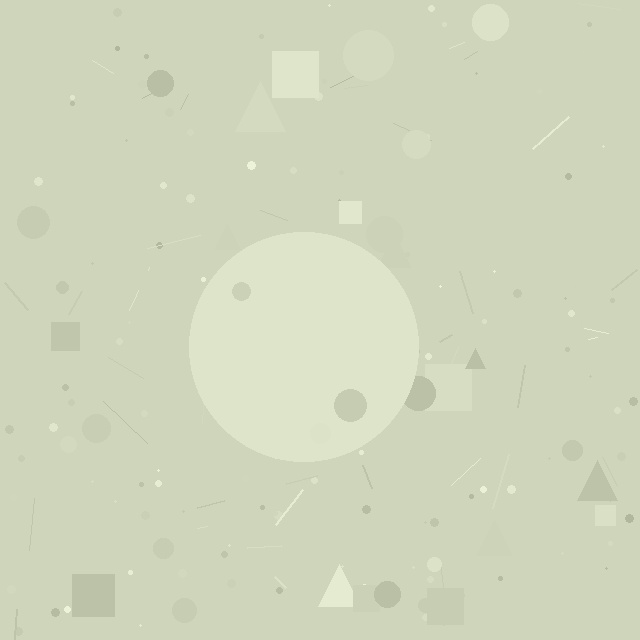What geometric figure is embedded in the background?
A circle is embedded in the background.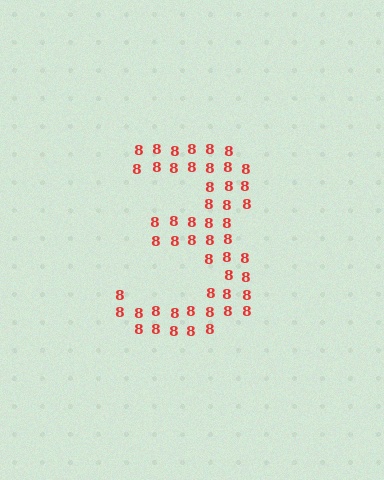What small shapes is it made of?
It is made of small digit 8's.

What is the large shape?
The large shape is the digit 3.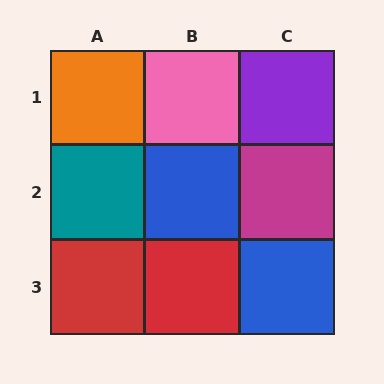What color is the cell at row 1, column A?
Orange.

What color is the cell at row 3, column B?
Red.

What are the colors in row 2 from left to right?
Teal, blue, magenta.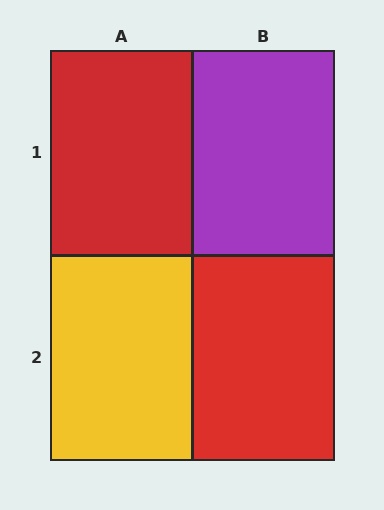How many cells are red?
2 cells are red.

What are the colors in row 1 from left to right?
Red, purple.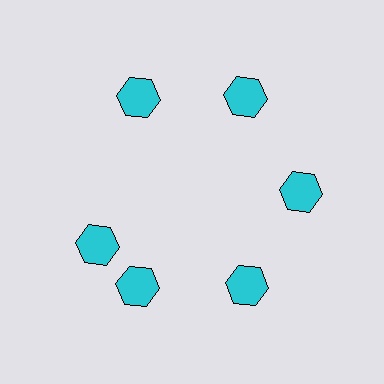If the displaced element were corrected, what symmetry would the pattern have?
It would have 6-fold rotational symmetry — the pattern would map onto itself every 60 degrees.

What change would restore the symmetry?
The symmetry would be restored by rotating it back into even spacing with its neighbors so that all 6 hexagons sit at equal angles and equal distance from the center.